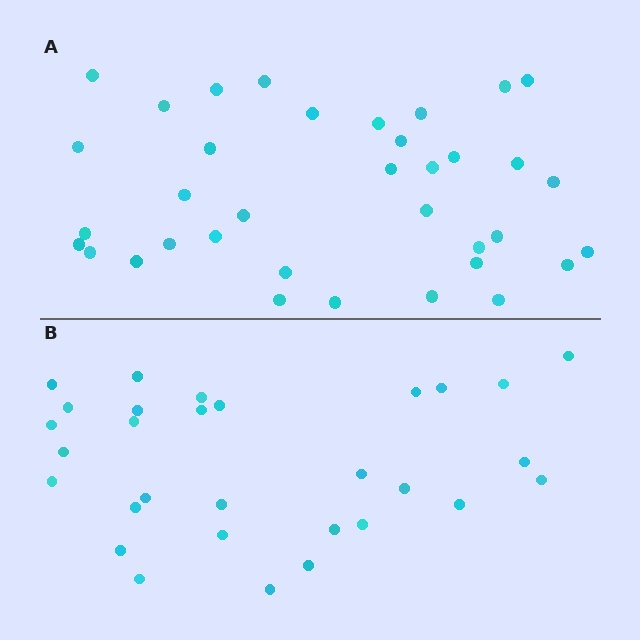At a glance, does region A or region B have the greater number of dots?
Region A (the top region) has more dots.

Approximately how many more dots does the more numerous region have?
Region A has about 6 more dots than region B.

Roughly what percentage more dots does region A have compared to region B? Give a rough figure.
About 20% more.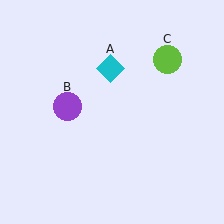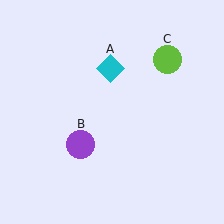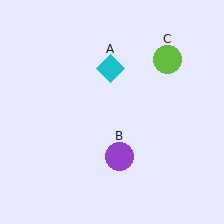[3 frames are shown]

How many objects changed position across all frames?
1 object changed position: purple circle (object B).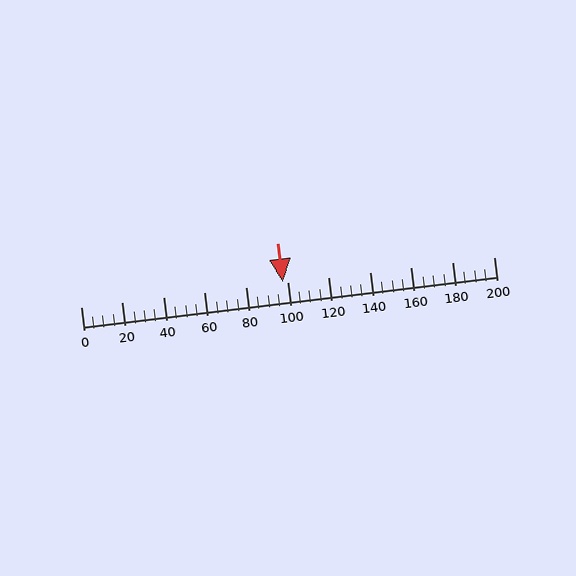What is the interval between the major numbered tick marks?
The major tick marks are spaced 20 units apart.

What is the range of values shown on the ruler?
The ruler shows values from 0 to 200.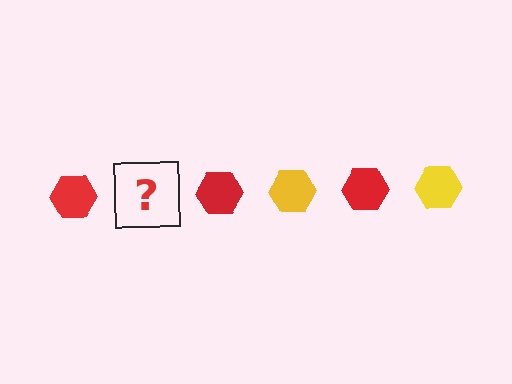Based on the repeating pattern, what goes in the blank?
The blank should be a yellow hexagon.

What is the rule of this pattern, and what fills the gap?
The rule is that the pattern cycles through red, yellow hexagons. The gap should be filled with a yellow hexagon.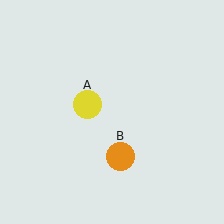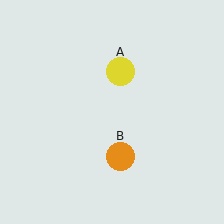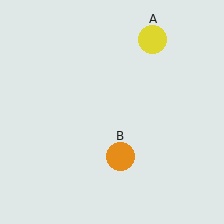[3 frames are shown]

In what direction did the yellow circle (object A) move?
The yellow circle (object A) moved up and to the right.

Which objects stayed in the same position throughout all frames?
Orange circle (object B) remained stationary.